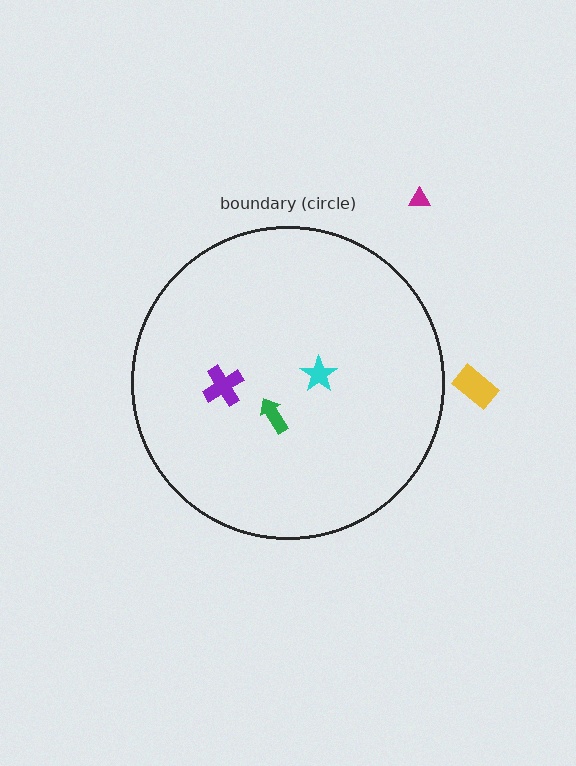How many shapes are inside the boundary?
3 inside, 2 outside.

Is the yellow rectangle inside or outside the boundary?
Outside.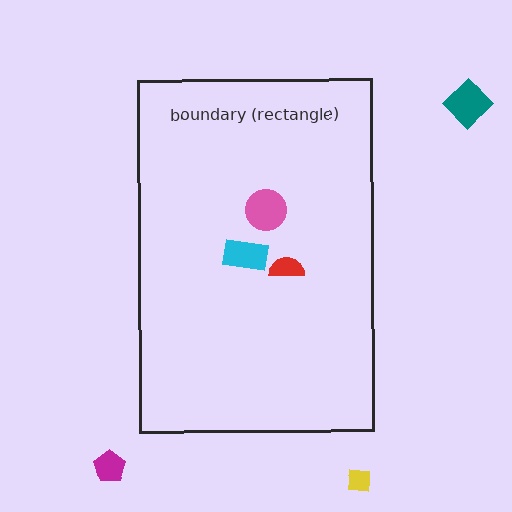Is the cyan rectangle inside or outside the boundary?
Inside.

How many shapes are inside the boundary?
3 inside, 3 outside.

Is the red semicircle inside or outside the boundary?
Inside.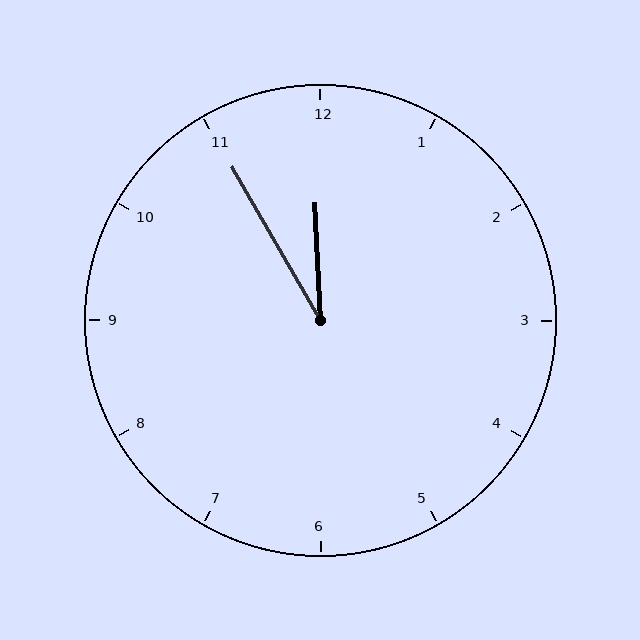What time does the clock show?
11:55.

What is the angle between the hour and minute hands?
Approximately 28 degrees.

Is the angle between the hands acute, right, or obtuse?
It is acute.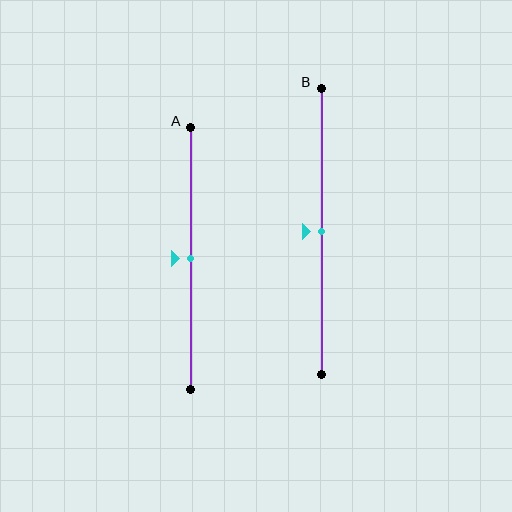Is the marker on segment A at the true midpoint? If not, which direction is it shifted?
Yes, the marker on segment A is at the true midpoint.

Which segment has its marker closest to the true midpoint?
Segment A has its marker closest to the true midpoint.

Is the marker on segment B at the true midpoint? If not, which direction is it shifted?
Yes, the marker on segment B is at the true midpoint.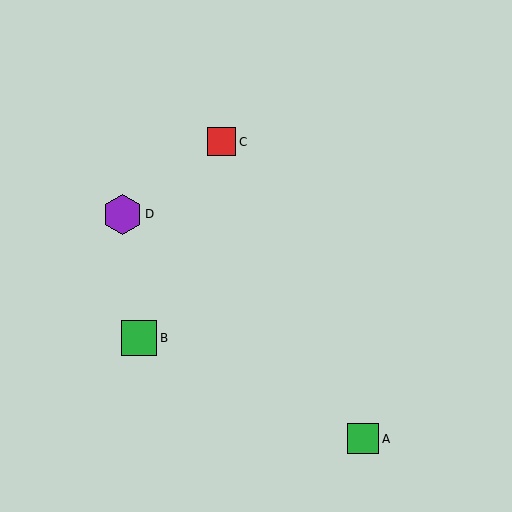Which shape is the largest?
The purple hexagon (labeled D) is the largest.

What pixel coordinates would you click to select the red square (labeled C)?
Click at (221, 142) to select the red square C.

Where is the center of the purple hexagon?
The center of the purple hexagon is at (122, 214).